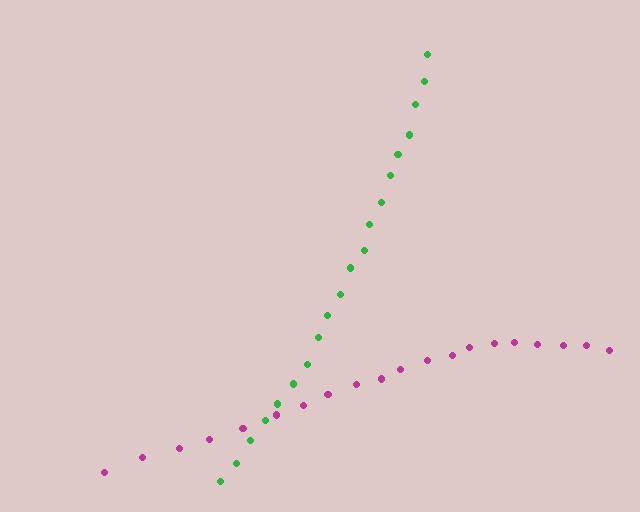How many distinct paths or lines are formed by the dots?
There are 2 distinct paths.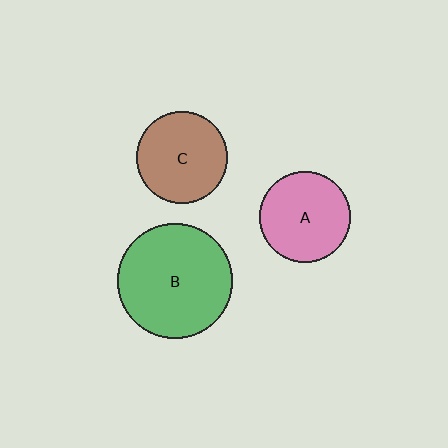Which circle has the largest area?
Circle B (green).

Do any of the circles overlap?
No, none of the circles overlap.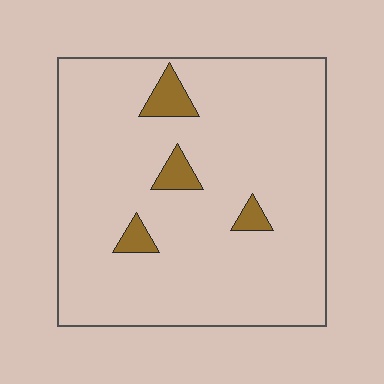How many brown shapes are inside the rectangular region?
4.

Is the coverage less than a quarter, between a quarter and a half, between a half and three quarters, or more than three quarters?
Less than a quarter.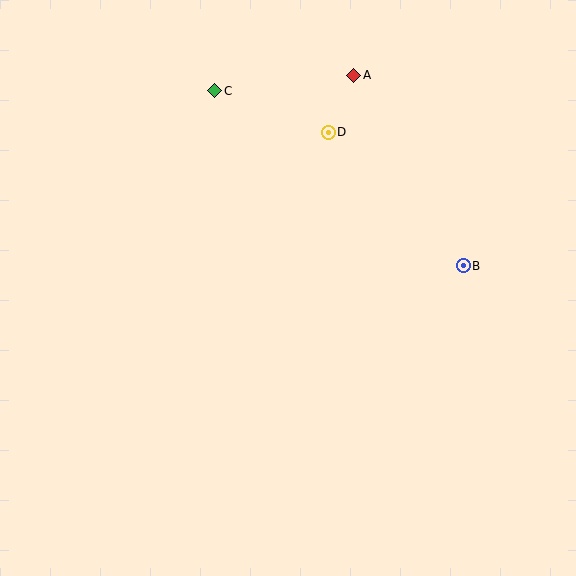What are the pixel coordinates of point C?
Point C is at (215, 91).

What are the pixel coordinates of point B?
Point B is at (463, 266).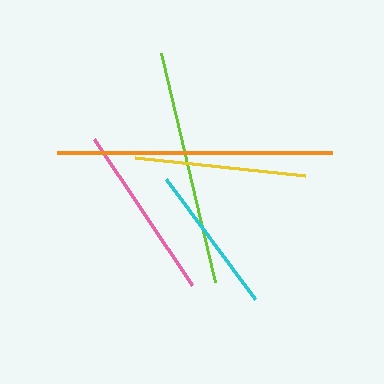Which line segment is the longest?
The orange line is the longest at approximately 275 pixels.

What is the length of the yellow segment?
The yellow segment is approximately 171 pixels long.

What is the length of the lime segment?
The lime segment is approximately 235 pixels long.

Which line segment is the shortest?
The cyan line is the shortest at approximately 150 pixels.